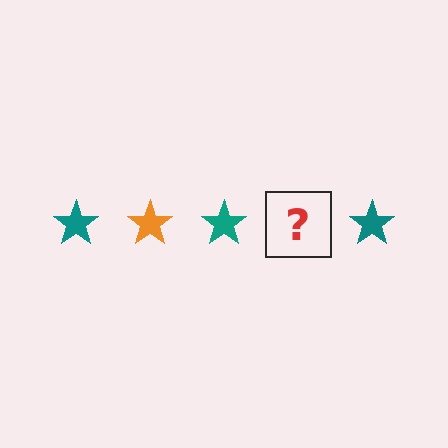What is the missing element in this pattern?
The missing element is an orange star.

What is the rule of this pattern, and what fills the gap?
The rule is that the pattern cycles through teal, orange stars. The gap should be filled with an orange star.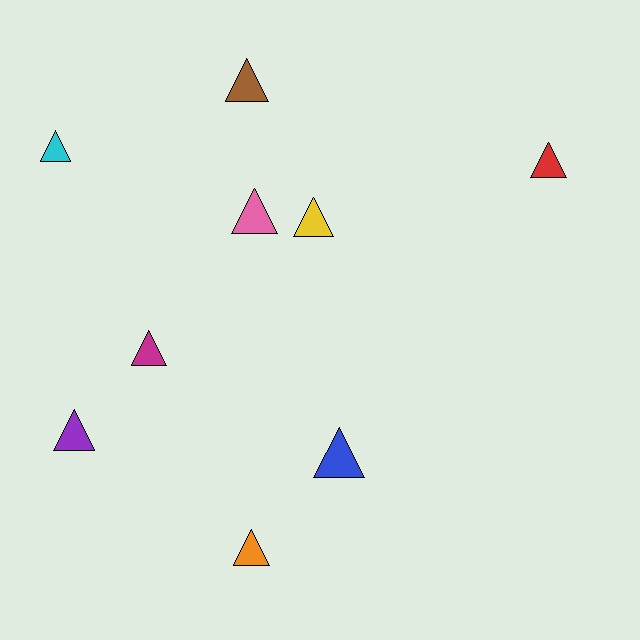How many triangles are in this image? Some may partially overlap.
There are 9 triangles.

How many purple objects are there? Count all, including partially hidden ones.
There is 1 purple object.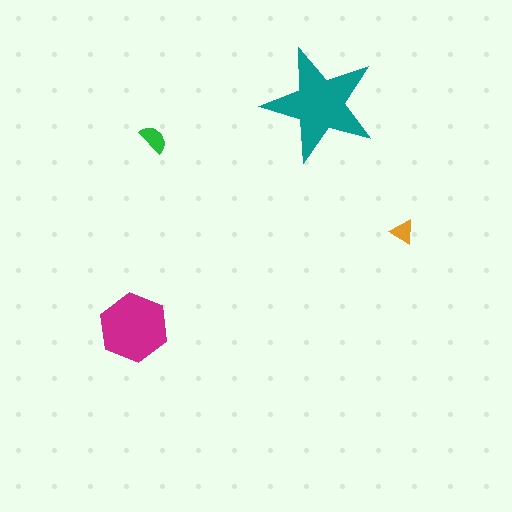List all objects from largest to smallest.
The teal star, the magenta hexagon, the green semicircle, the orange triangle.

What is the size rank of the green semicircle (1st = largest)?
3rd.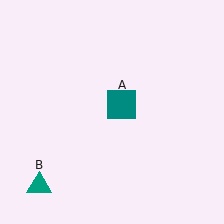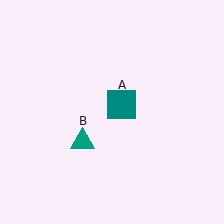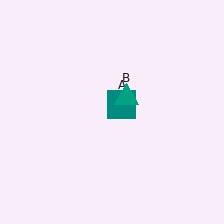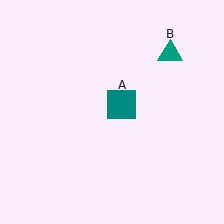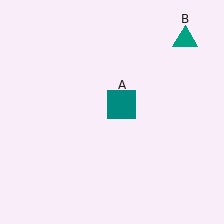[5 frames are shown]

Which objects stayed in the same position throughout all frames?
Teal square (object A) remained stationary.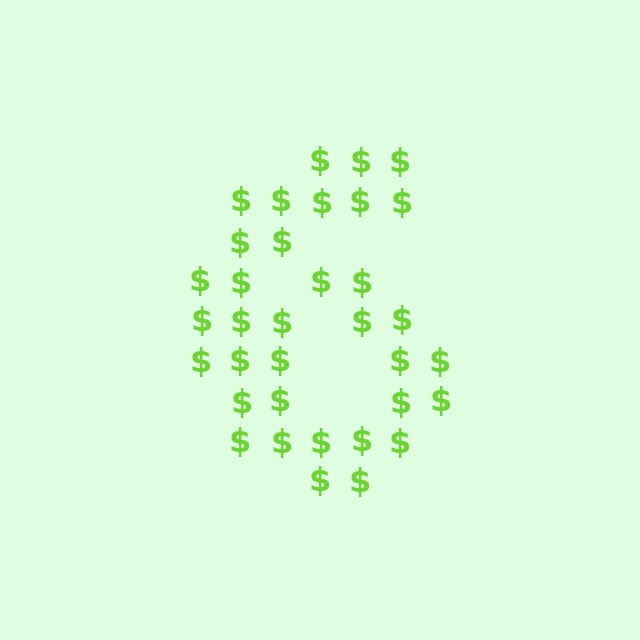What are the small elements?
The small elements are dollar signs.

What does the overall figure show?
The overall figure shows the digit 6.